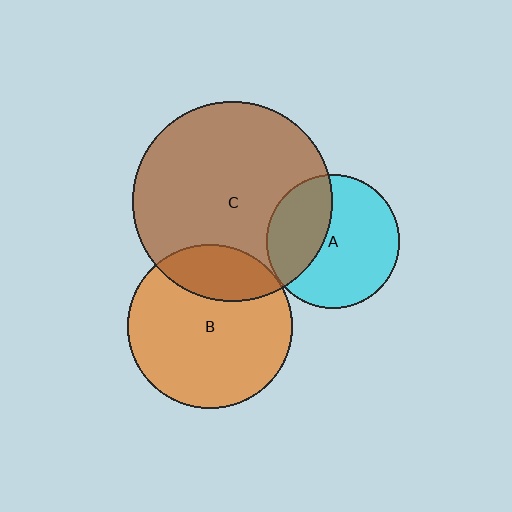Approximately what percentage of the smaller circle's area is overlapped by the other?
Approximately 35%.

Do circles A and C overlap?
Yes.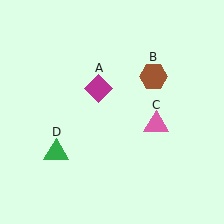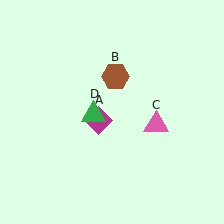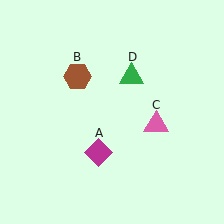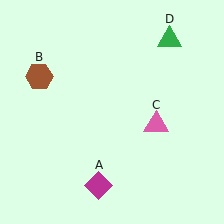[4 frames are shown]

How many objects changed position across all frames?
3 objects changed position: magenta diamond (object A), brown hexagon (object B), green triangle (object D).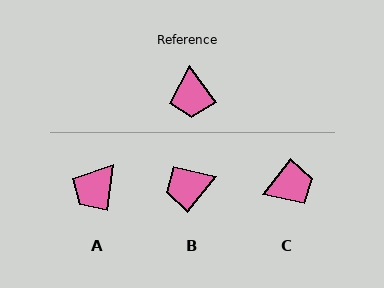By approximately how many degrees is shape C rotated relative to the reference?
Approximately 106 degrees counter-clockwise.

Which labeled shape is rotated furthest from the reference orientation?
C, about 106 degrees away.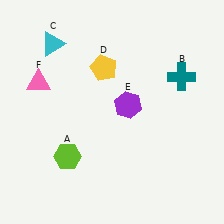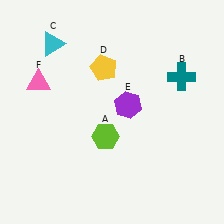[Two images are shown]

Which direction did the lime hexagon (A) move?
The lime hexagon (A) moved right.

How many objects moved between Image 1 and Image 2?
1 object moved between the two images.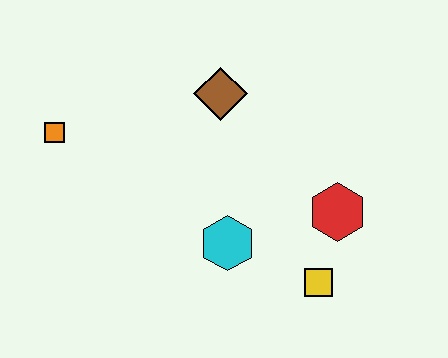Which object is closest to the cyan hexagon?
The yellow square is closest to the cyan hexagon.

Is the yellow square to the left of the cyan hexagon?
No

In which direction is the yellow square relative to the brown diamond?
The yellow square is below the brown diamond.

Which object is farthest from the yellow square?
The orange square is farthest from the yellow square.